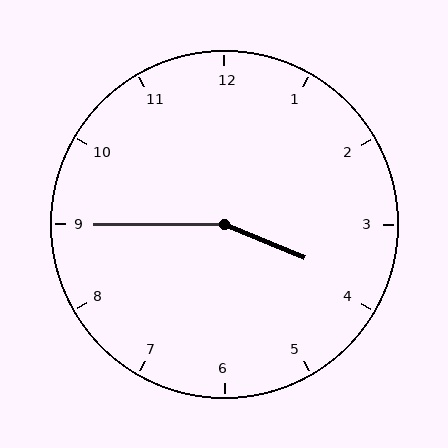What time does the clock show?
3:45.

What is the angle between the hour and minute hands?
Approximately 158 degrees.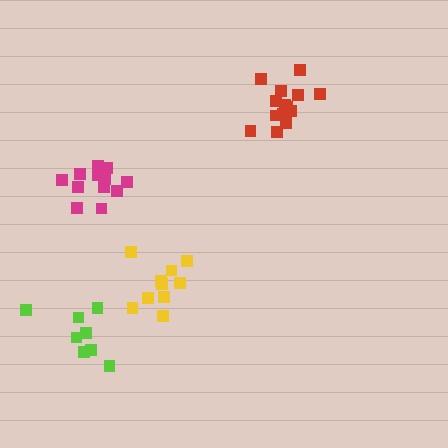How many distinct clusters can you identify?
There are 4 distinct clusters.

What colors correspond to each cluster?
The clusters are colored: yellow, red, lime, magenta.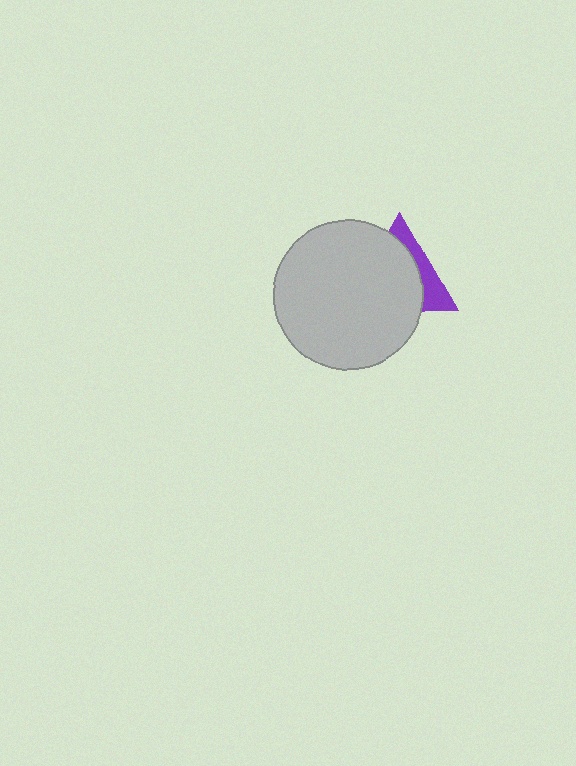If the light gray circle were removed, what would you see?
You would see the complete purple triangle.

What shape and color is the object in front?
The object in front is a light gray circle.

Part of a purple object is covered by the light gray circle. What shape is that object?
It is a triangle.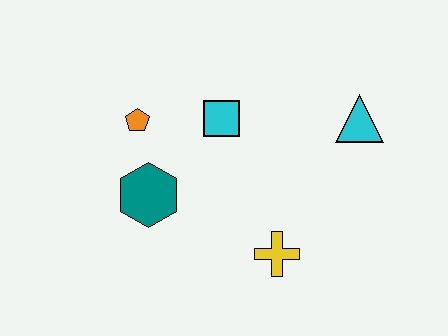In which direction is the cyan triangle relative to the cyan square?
The cyan triangle is to the right of the cyan square.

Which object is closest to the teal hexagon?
The orange pentagon is closest to the teal hexagon.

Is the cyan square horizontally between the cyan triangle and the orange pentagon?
Yes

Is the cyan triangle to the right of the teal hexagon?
Yes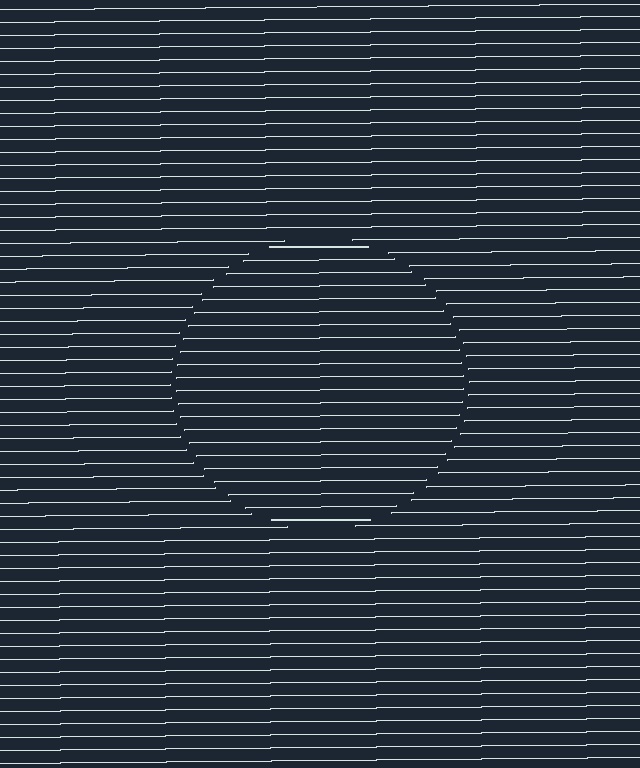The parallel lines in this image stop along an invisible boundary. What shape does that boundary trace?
An illusory circle. The interior of the shape contains the same grating, shifted by half a period — the contour is defined by the phase discontinuity where line-ends from the inner and outer gratings abut.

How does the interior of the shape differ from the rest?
The interior of the shape contains the same grating, shifted by half a period — the contour is defined by the phase discontinuity where line-ends from the inner and outer gratings abut.